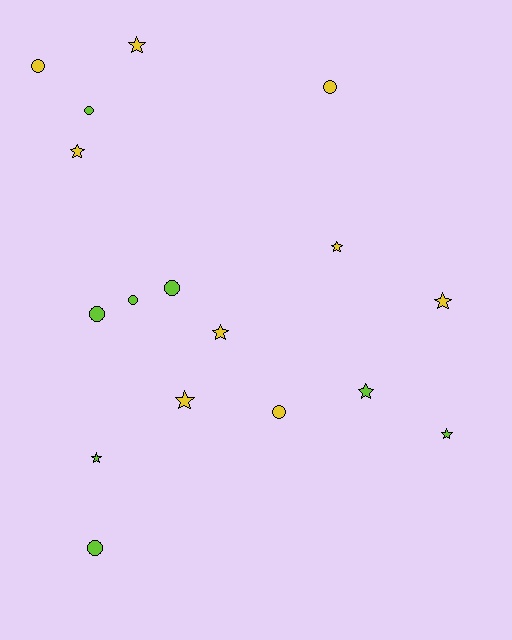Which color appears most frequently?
Yellow, with 9 objects.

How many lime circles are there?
There are 5 lime circles.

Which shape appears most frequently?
Star, with 9 objects.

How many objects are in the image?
There are 17 objects.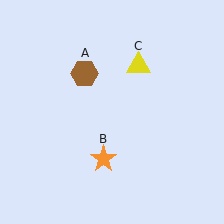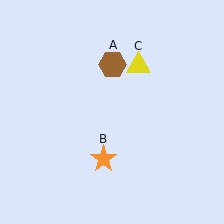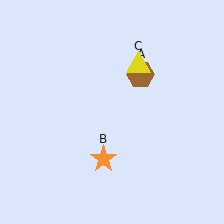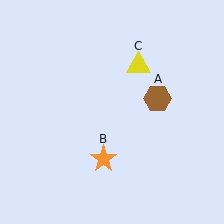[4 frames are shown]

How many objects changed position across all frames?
1 object changed position: brown hexagon (object A).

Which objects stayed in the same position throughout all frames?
Orange star (object B) and yellow triangle (object C) remained stationary.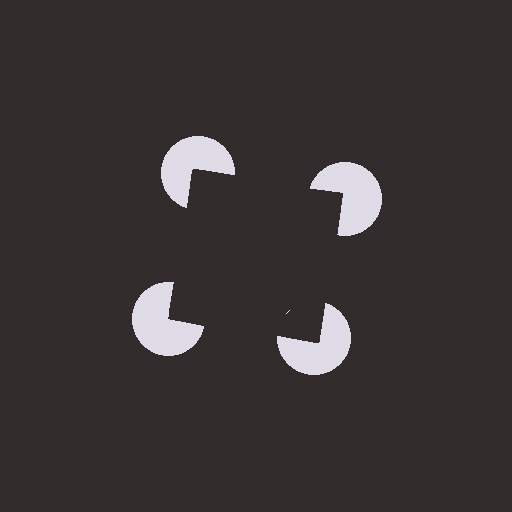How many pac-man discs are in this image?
There are 4 — one at each vertex of the illusory square.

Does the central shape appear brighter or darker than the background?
It typically appears slightly darker than the background, even though no actual brightness change is drawn.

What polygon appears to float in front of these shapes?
An illusory square — its edges are inferred from the aligned wedge cuts in the pac-man discs, not physically drawn.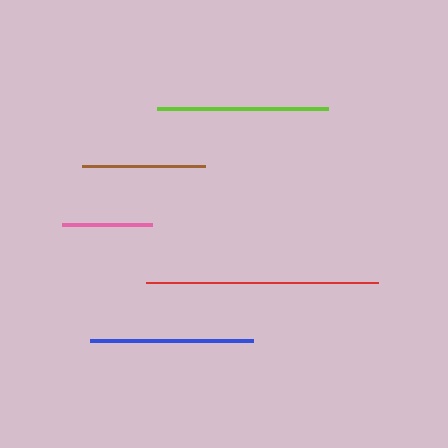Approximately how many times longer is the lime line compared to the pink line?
The lime line is approximately 1.9 times the length of the pink line.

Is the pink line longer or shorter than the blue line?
The blue line is longer than the pink line.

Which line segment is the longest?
The red line is the longest at approximately 231 pixels.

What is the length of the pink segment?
The pink segment is approximately 90 pixels long.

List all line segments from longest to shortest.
From longest to shortest: red, lime, blue, brown, pink.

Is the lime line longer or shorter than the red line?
The red line is longer than the lime line.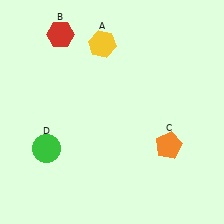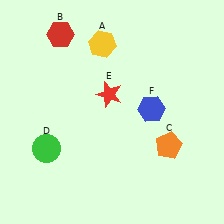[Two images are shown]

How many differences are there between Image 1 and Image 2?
There are 2 differences between the two images.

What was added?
A red star (E), a blue hexagon (F) were added in Image 2.